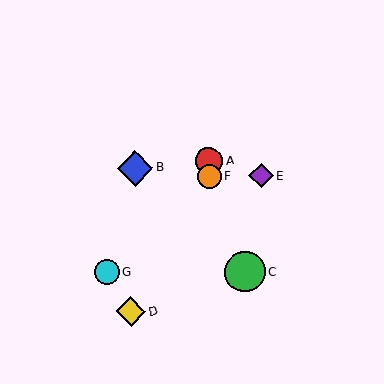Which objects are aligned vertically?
Objects A, F are aligned vertically.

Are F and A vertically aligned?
Yes, both are at x≈209.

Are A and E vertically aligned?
No, A is at x≈209 and E is at x≈261.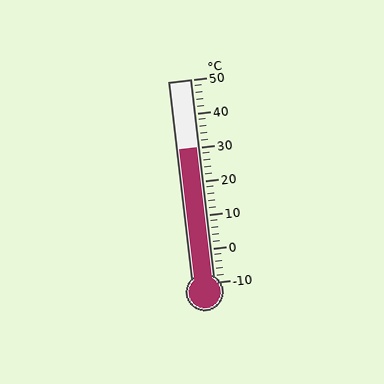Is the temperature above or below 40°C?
The temperature is below 40°C.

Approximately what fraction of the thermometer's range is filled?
The thermometer is filled to approximately 65% of its range.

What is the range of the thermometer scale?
The thermometer scale ranges from -10°C to 50°C.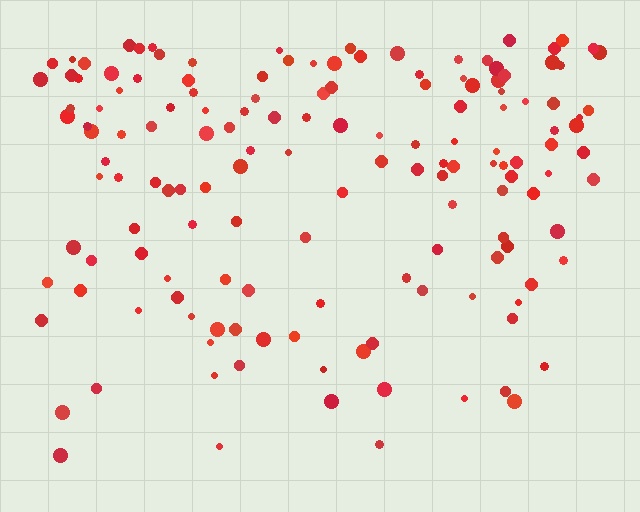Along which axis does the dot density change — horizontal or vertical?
Vertical.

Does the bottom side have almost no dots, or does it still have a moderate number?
Still a moderate number, just noticeably fewer than the top.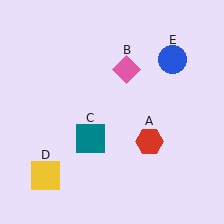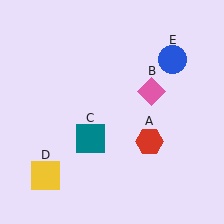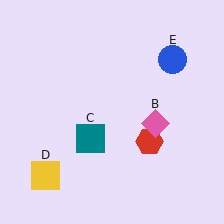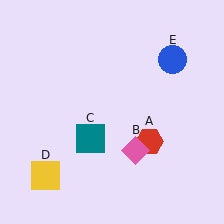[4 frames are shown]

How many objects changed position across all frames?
1 object changed position: pink diamond (object B).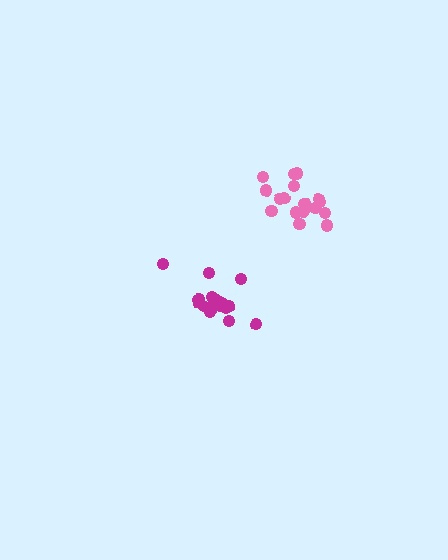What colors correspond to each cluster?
The clusters are colored: magenta, pink.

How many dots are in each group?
Group 1: 18 dots, Group 2: 17 dots (35 total).